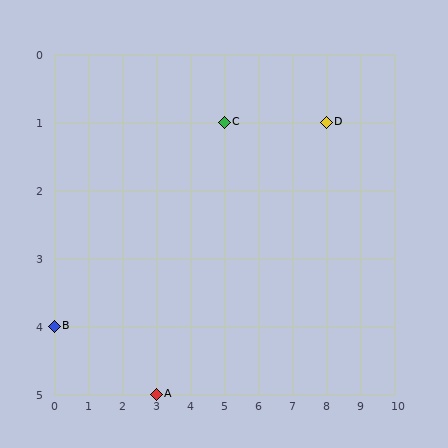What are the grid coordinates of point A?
Point A is at grid coordinates (3, 5).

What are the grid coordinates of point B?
Point B is at grid coordinates (0, 4).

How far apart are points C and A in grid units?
Points C and A are 2 columns and 4 rows apart (about 4.5 grid units diagonally).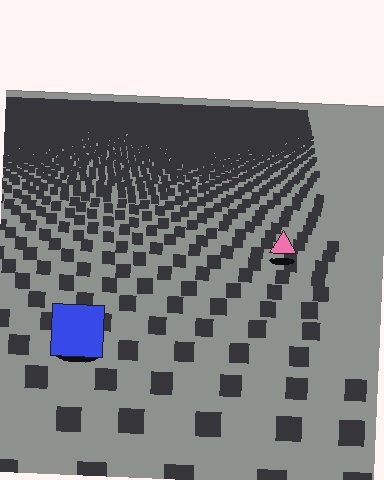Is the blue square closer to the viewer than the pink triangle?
Yes. The blue square is closer — you can tell from the texture gradient: the ground texture is coarser near it.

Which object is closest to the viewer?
The blue square is closest. The texture marks near it are larger and more spread out.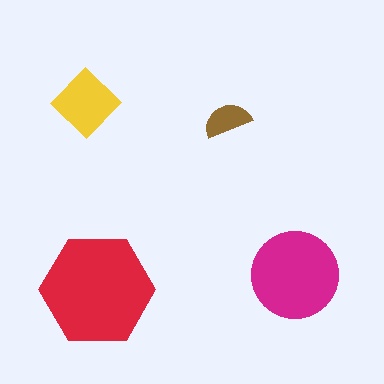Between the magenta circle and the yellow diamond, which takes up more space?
The magenta circle.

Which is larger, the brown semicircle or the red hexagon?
The red hexagon.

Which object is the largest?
The red hexagon.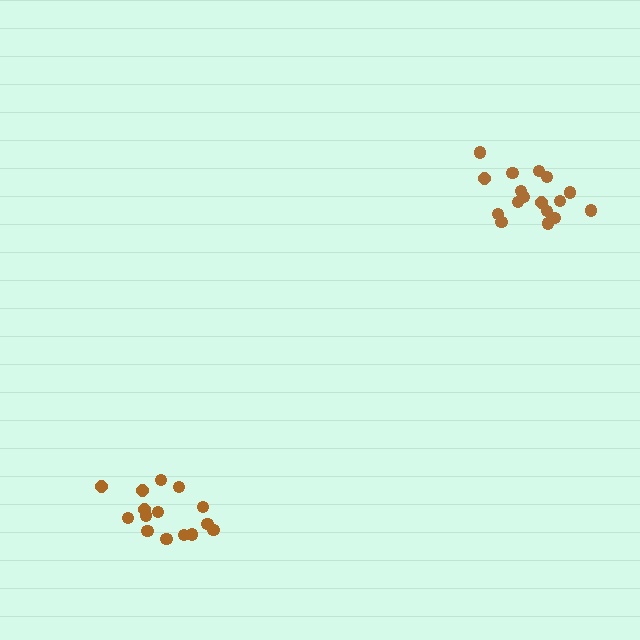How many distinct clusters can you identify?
There are 2 distinct clusters.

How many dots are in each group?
Group 1: 17 dots, Group 2: 15 dots (32 total).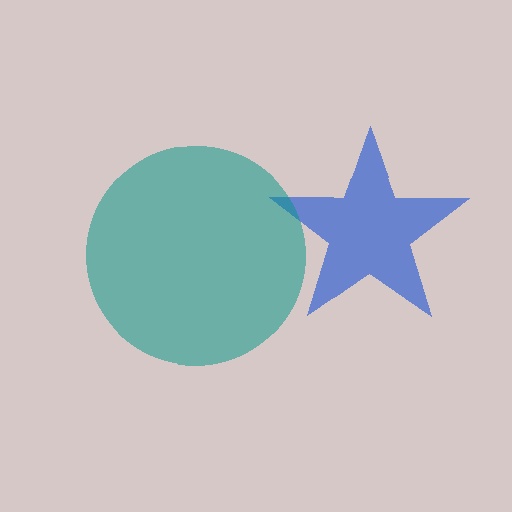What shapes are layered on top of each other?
The layered shapes are: a blue star, a teal circle.